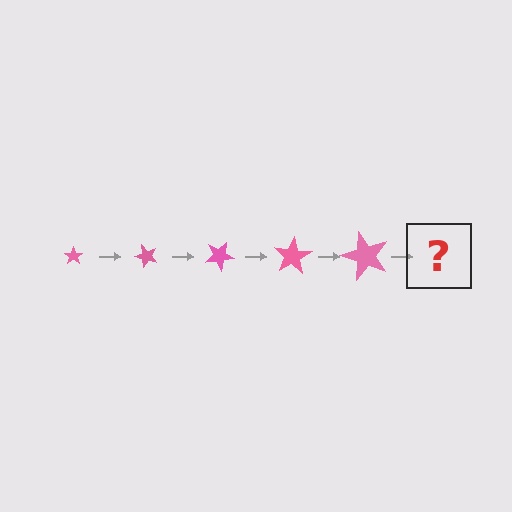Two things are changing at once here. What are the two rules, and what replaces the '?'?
The two rules are that the star grows larger each step and it rotates 50 degrees each step. The '?' should be a star, larger than the previous one and rotated 250 degrees from the start.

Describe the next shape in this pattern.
It should be a star, larger than the previous one and rotated 250 degrees from the start.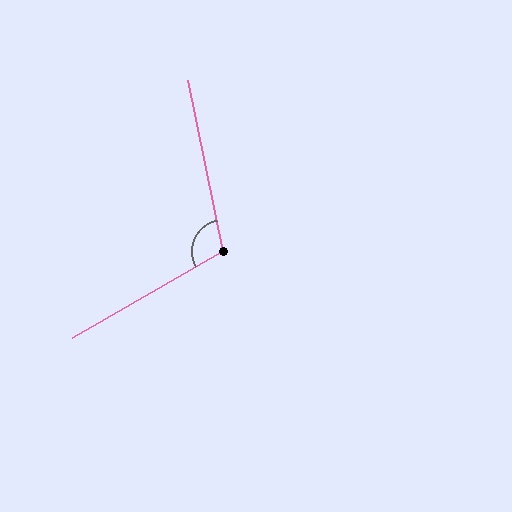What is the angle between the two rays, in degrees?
Approximately 108 degrees.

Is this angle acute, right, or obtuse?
It is obtuse.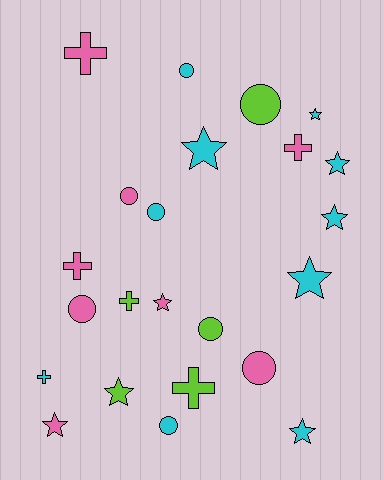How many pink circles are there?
There are 3 pink circles.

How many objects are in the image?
There are 23 objects.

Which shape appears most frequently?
Star, with 9 objects.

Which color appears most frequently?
Cyan, with 10 objects.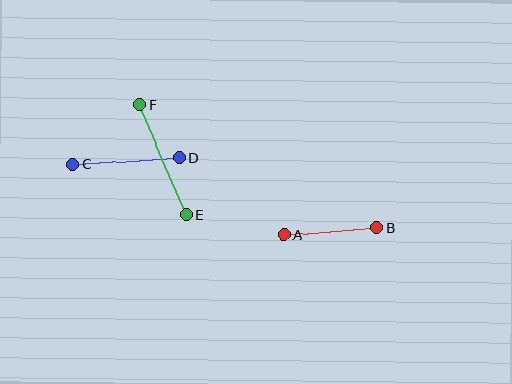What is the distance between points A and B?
The distance is approximately 93 pixels.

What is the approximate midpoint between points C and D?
The midpoint is at approximately (126, 161) pixels.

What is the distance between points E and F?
The distance is approximately 120 pixels.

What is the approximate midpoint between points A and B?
The midpoint is at approximately (330, 231) pixels.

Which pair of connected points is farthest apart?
Points E and F are farthest apart.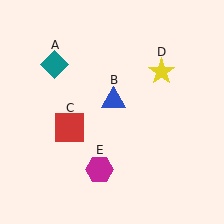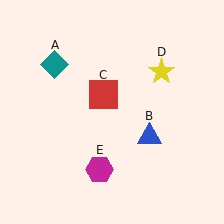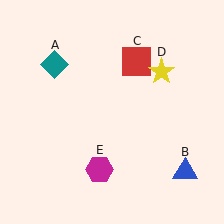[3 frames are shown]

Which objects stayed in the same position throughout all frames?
Teal diamond (object A) and yellow star (object D) and magenta hexagon (object E) remained stationary.